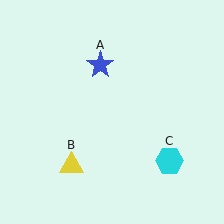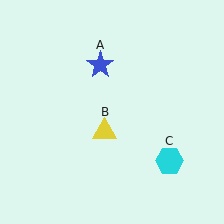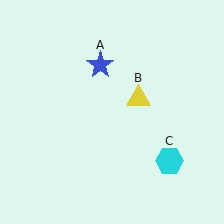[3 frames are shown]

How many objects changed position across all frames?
1 object changed position: yellow triangle (object B).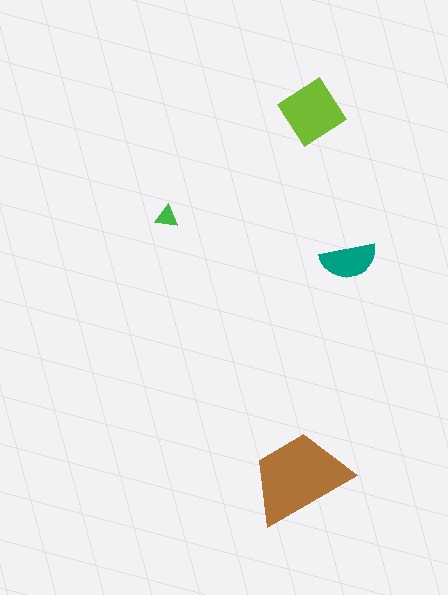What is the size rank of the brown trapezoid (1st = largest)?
1st.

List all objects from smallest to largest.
The green triangle, the teal semicircle, the lime diamond, the brown trapezoid.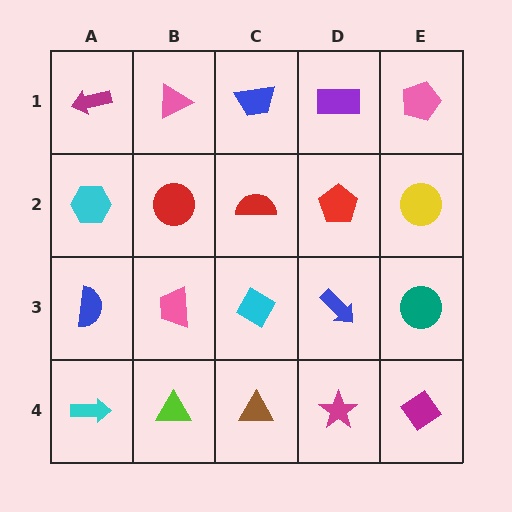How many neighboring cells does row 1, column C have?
3.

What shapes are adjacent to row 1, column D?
A red pentagon (row 2, column D), a blue trapezoid (row 1, column C), a pink pentagon (row 1, column E).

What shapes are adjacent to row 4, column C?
A cyan diamond (row 3, column C), a lime triangle (row 4, column B), a magenta star (row 4, column D).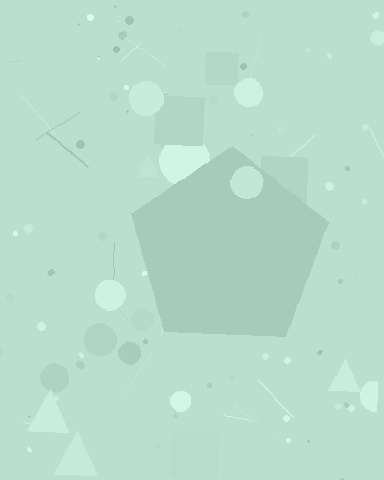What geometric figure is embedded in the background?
A pentagon is embedded in the background.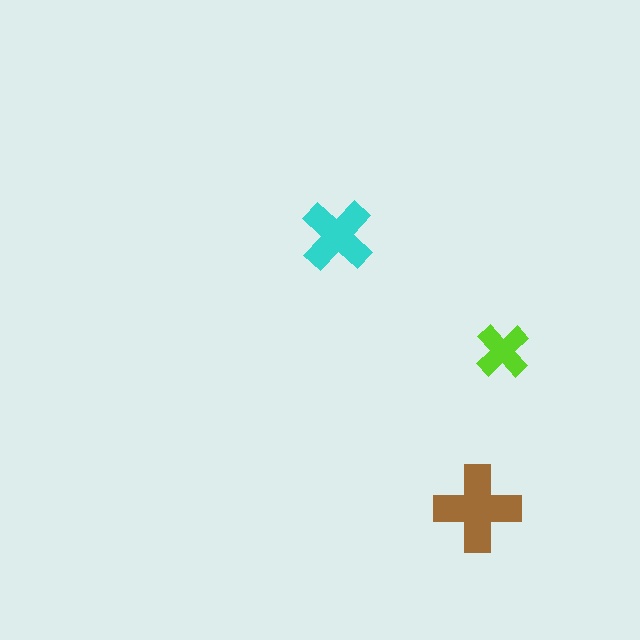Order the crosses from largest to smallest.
the brown one, the cyan one, the lime one.